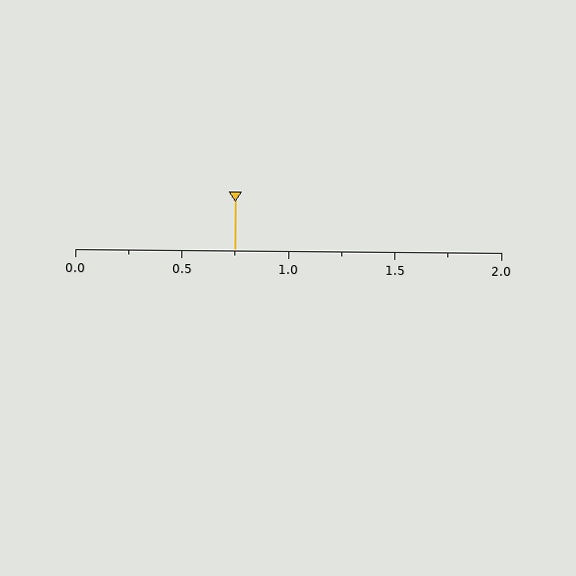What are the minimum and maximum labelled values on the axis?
The axis runs from 0.0 to 2.0.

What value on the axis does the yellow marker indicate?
The marker indicates approximately 0.75.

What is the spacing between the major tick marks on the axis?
The major ticks are spaced 0.5 apart.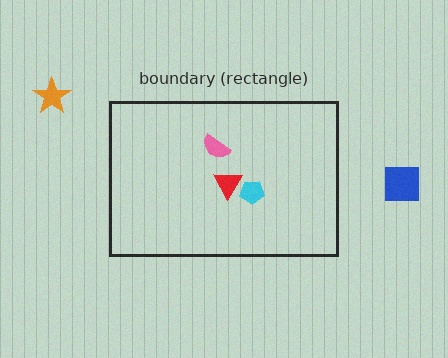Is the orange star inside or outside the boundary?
Outside.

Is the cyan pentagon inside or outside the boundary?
Inside.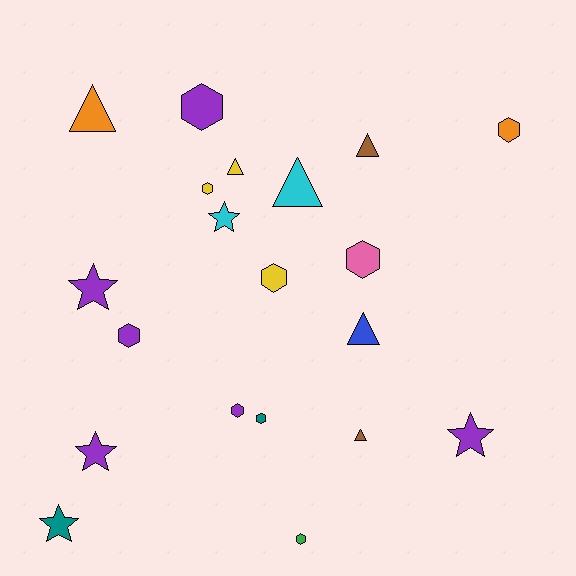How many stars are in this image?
There are 5 stars.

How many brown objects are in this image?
There are 2 brown objects.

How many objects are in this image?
There are 20 objects.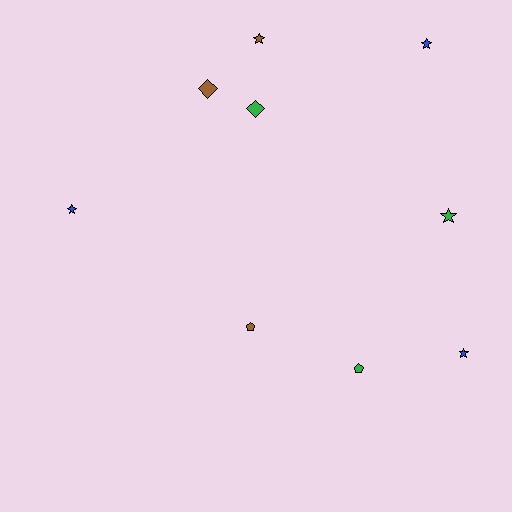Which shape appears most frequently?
Star, with 5 objects.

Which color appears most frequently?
Blue, with 3 objects.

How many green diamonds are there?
There is 1 green diamond.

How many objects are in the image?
There are 9 objects.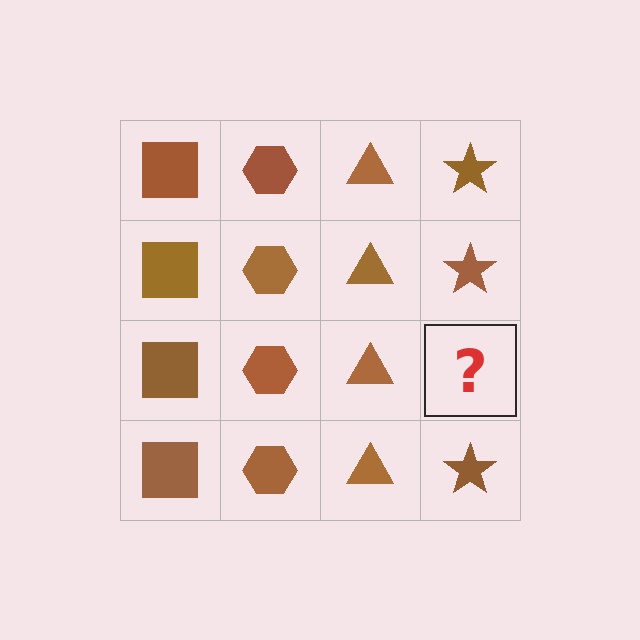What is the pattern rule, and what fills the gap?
The rule is that each column has a consistent shape. The gap should be filled with a brown star.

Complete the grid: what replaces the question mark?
The question mark should be replaced with a brown star.